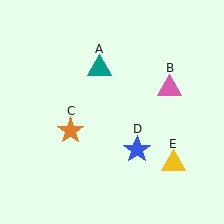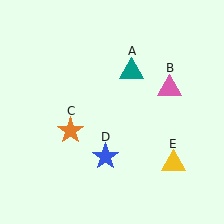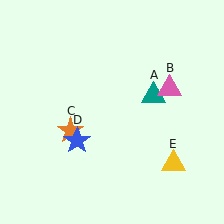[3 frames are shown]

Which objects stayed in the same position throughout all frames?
Pink triangle (object B) and orange star (object C) and yellow triangle (object E) remained stationary.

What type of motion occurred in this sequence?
The teal triangle (object A), blue star (object D) rotated clockwise around the center of the scene.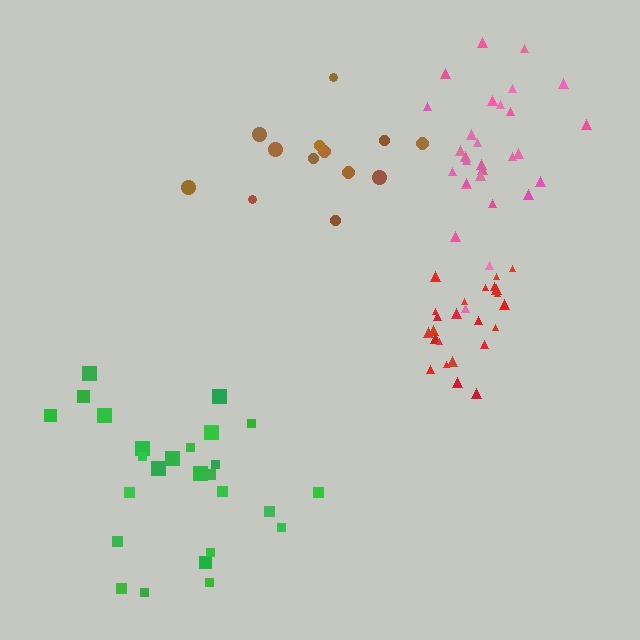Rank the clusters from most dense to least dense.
red, pink, brown, green.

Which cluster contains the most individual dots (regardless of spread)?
Pink (29).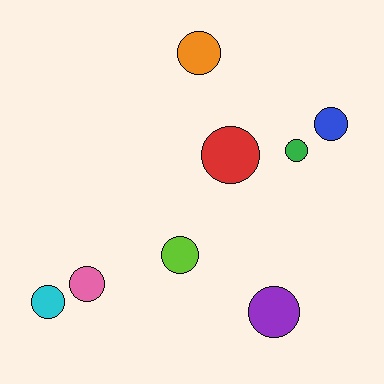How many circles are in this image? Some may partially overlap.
There are 8 circles.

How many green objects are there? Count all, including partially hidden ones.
There is 1 green object.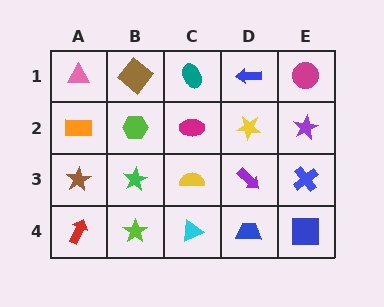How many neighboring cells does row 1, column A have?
2.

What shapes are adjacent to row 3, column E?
A purple star (row 2, column E), a blue square (row 4, column E), a purple arrow (row 3, column D).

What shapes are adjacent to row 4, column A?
A brown star (row 3, column A), a lime star (row 4, column B).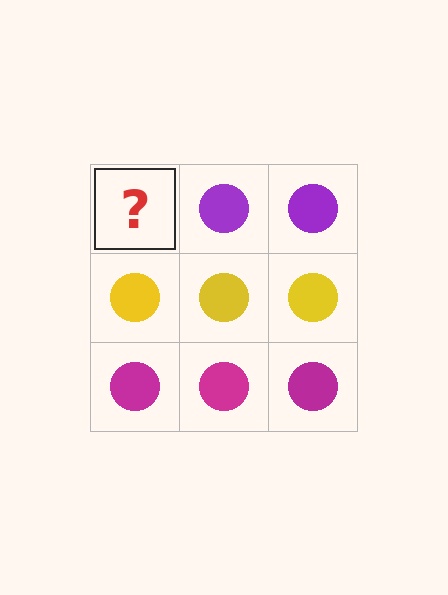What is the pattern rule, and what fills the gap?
The rule is that each row has a consistent color. The gap should be filled with a purple circle.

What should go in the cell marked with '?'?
The missing cell should contain a purple circle.